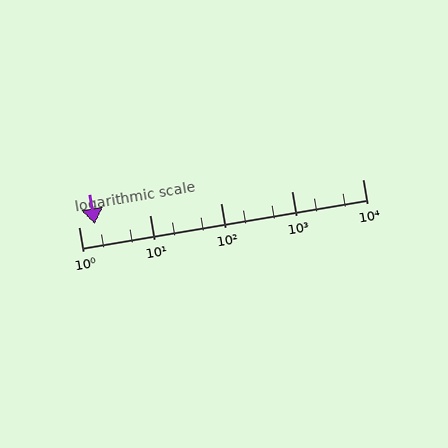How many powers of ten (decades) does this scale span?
The scale spans 4 decades, from 1 to 10000.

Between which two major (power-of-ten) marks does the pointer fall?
The pointer is between 1 and 10.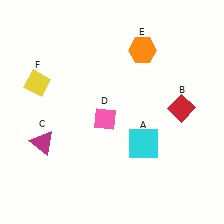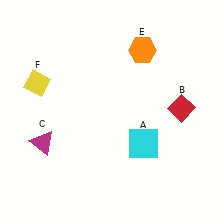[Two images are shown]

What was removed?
The pink diamond (D) was removed in Image 2.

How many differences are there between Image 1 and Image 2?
There is 1 difference between the two images.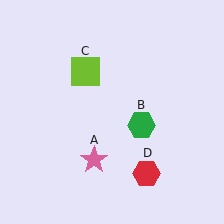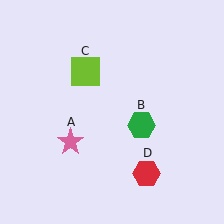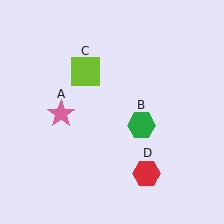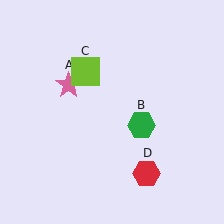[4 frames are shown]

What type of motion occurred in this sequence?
The pink star (object A) rotated clockwise around the center of the scene.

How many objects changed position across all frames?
1 object changed position: pink star (object A).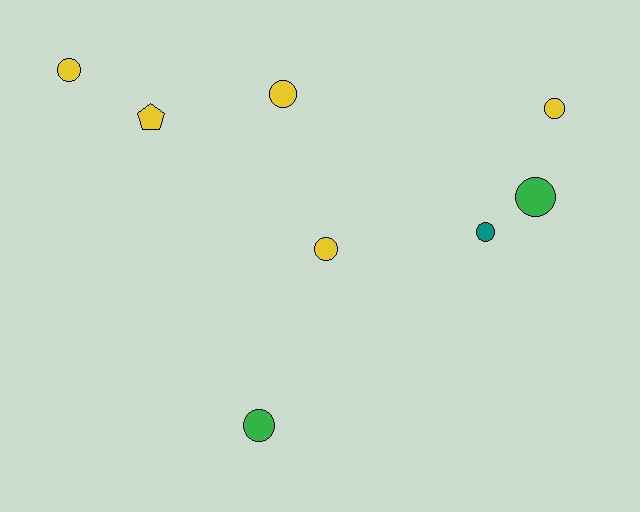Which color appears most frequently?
Yellow, with 5 objects.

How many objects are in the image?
There are 8 objects.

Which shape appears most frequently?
Circle, with 7 objects.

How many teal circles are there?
There is 1 teal circle.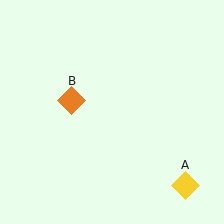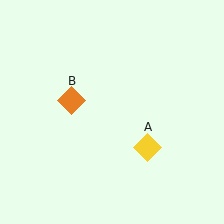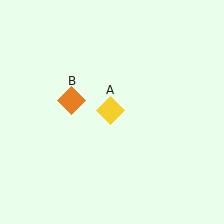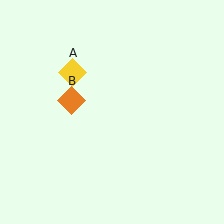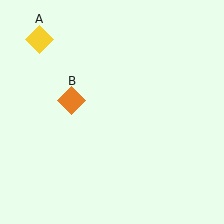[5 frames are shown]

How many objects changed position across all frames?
1 object changed position: yellow diamond (object A).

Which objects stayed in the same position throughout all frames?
Orange diamond (object B) remained stationary.